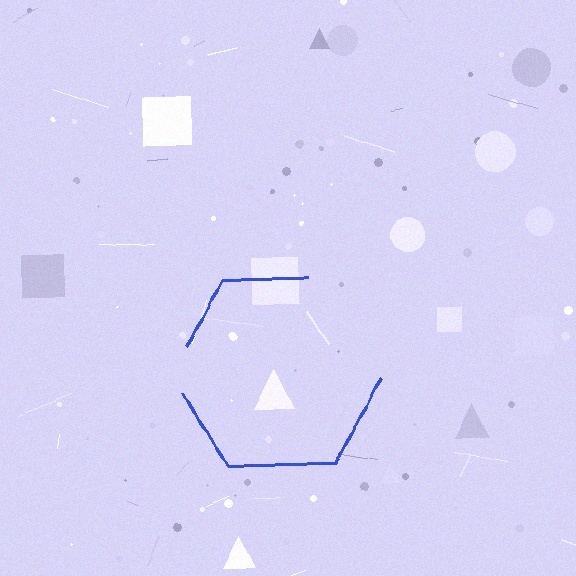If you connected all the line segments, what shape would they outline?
They would outline a hexagon.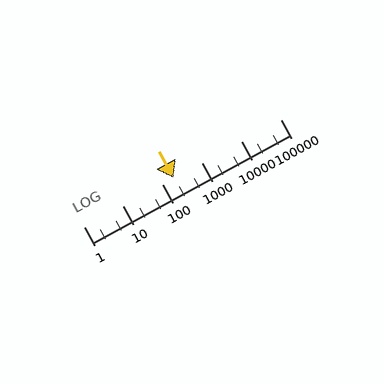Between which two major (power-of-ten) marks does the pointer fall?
The pointer is between 100 and 1000.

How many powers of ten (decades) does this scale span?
The scale spans 5 decades, from 1 to 100000.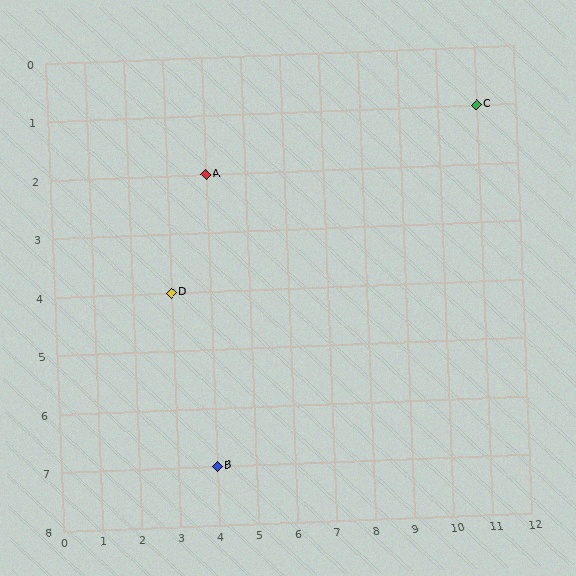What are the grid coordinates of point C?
Point C is at grid coordinates (11, 1).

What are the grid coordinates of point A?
Point A is at grid coordinates (4, 2).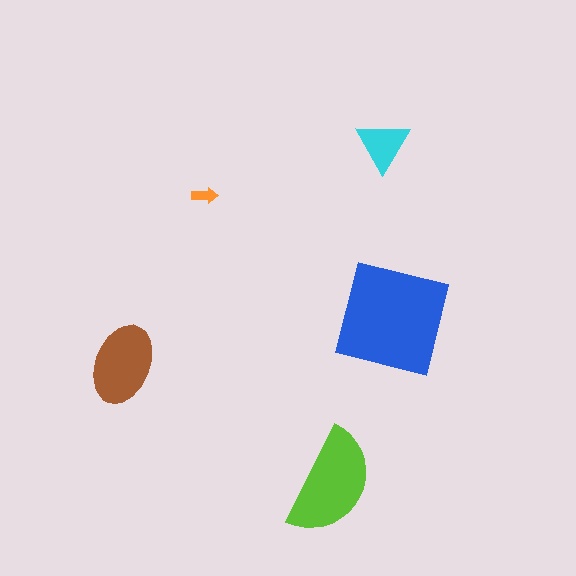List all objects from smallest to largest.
The orange arrow, the cyan triangle, the brown ellipse, the lime semicircle, the blue square.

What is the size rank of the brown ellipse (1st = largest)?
3rd.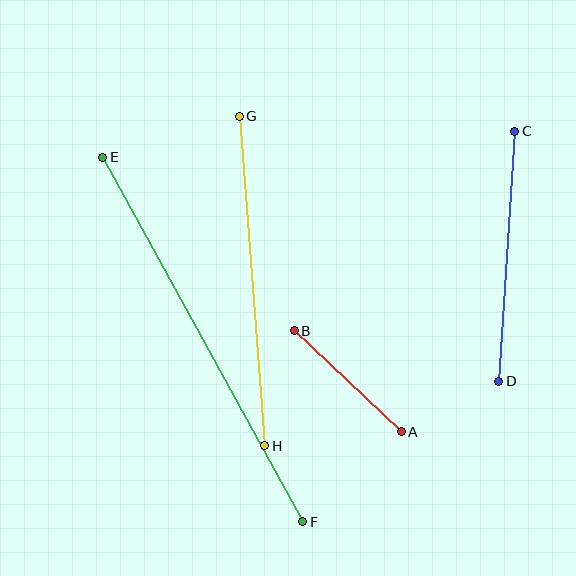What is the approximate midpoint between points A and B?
The midpoint is at approximately (348, 381) pixels.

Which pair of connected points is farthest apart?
Points E and F are farthest apart.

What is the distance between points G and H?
The distance is approximately 331 pixels.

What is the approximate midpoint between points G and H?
The midpoint is at approximately (252, 281) pixels.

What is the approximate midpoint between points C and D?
The midpoint is at approximately (507, 256) pixels.